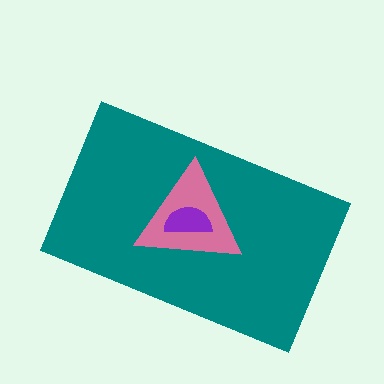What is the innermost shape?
The purple semicircle.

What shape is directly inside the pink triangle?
The purple semicircle.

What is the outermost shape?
The teal rectangle.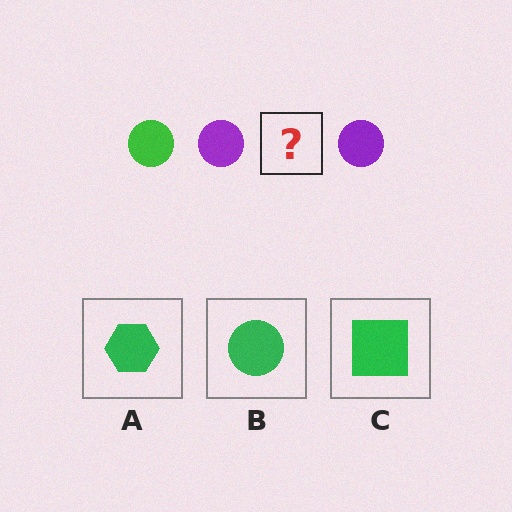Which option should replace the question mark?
Option B.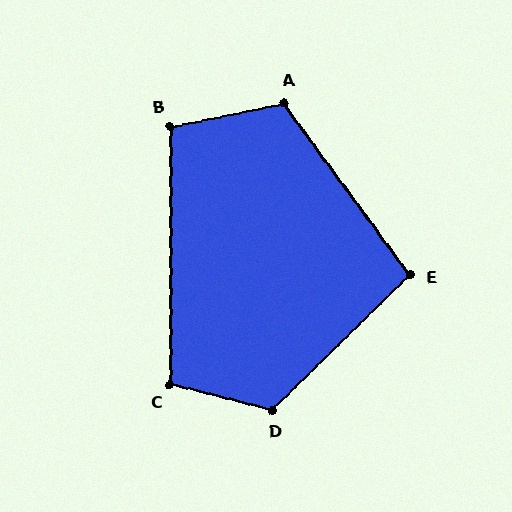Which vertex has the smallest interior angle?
E, at approximately 98 degrees.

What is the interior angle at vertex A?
Approximately 115 degrees (obtuse).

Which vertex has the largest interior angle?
D, at approximately 122 degrees.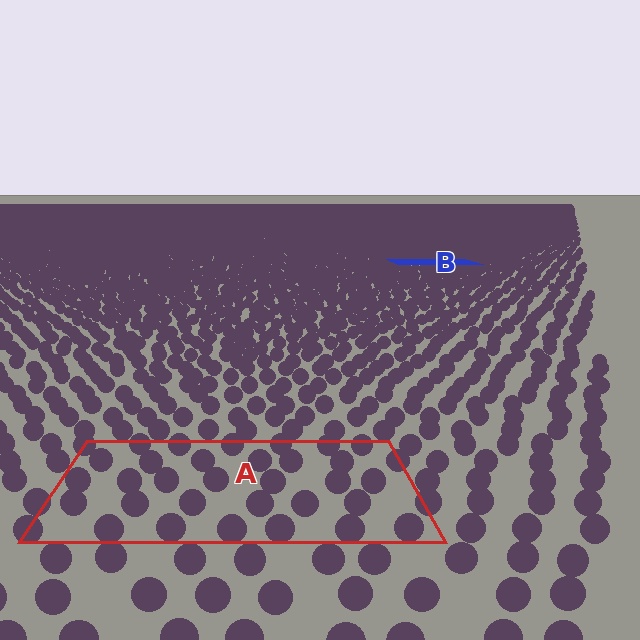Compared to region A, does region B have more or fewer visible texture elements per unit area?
Region B has more texture elements per unit area — they are packed more densely because it is farther away.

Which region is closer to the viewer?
Region A is closer. The texture elements there are larger and more spread out.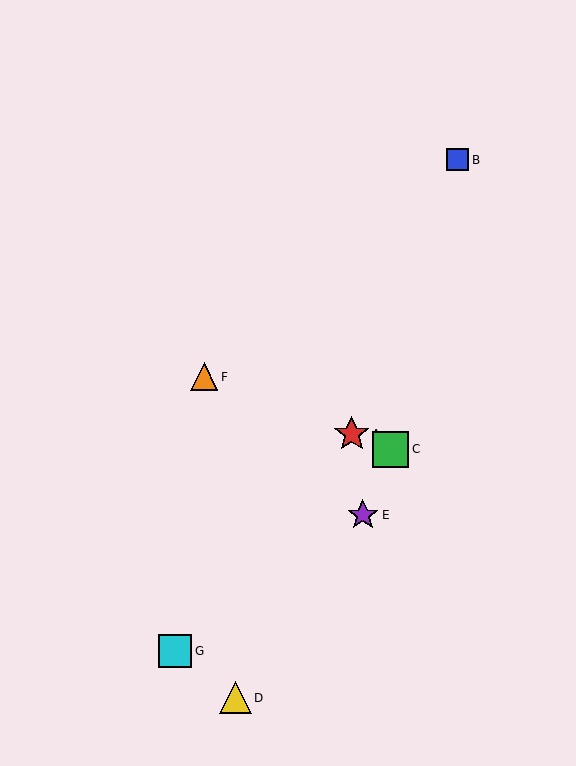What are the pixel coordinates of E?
Object E is at (363, 515).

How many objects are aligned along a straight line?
3 objects (A, C, F) are aligned along a straight line.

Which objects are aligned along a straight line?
Objects A, C, F are aligned along a straight line.